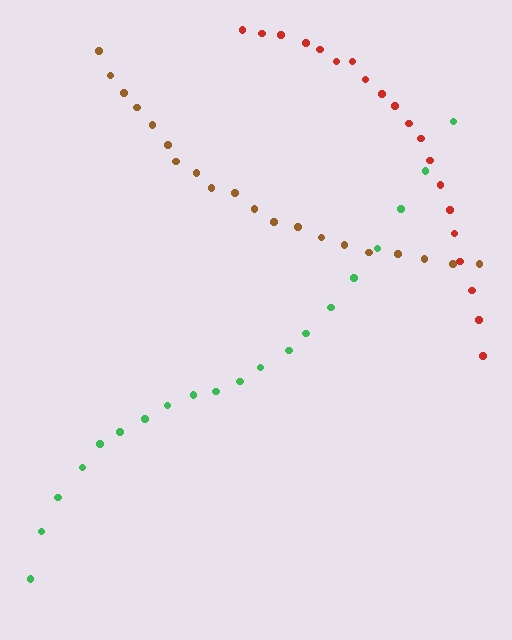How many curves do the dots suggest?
There are 3 distinct paths.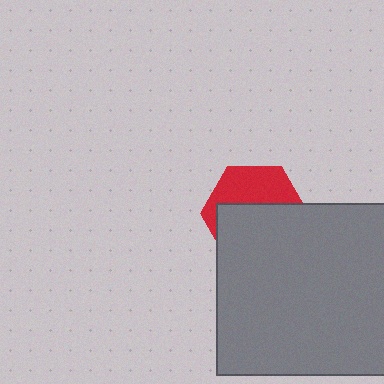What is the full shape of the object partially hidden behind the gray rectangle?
The partially hidden object is a red hexagon.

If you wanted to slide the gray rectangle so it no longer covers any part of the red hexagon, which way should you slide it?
Slide it down — that is the most direct way to separate the two shapes.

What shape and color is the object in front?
The object in front is a gray rectangle.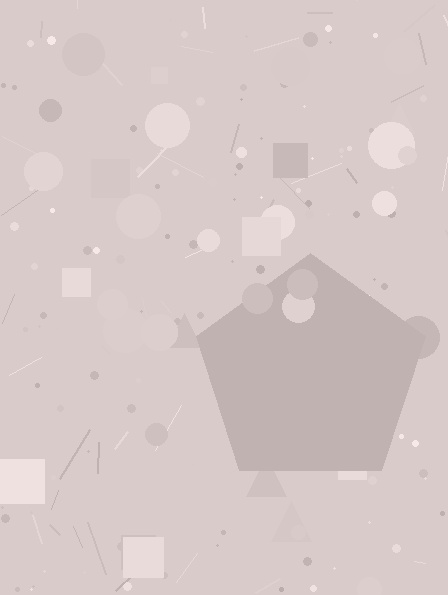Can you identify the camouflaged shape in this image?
The camouflaged shape is a pentagon.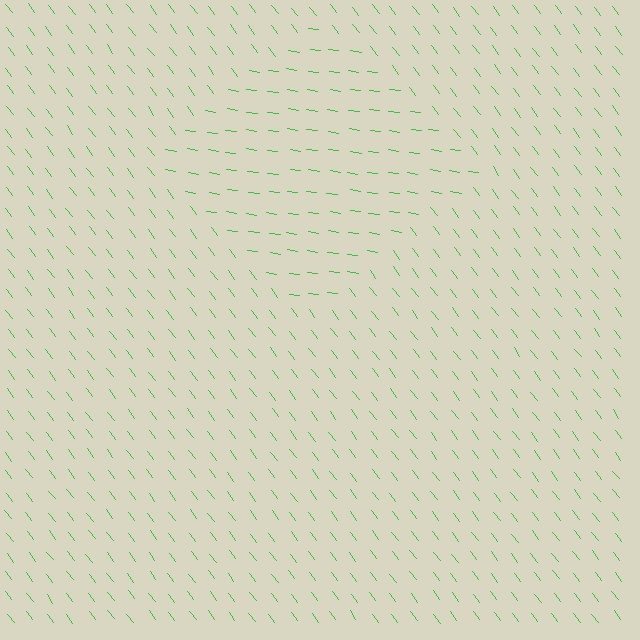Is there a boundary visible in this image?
Yes, there is a texture boundary formed by a change in line orientation.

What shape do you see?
I see a diamond.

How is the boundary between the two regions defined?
The boundary is defined purely by a change in line orientation (approximately 45 degrees difference). All lines are the same color and thickness.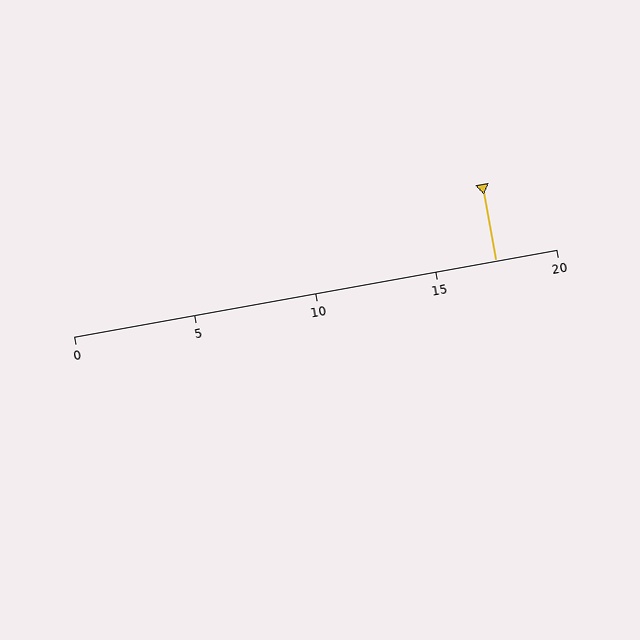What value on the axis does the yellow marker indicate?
The marker indicates approximately 17.5.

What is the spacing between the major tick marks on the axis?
The major ticks are spaced 5 apart.